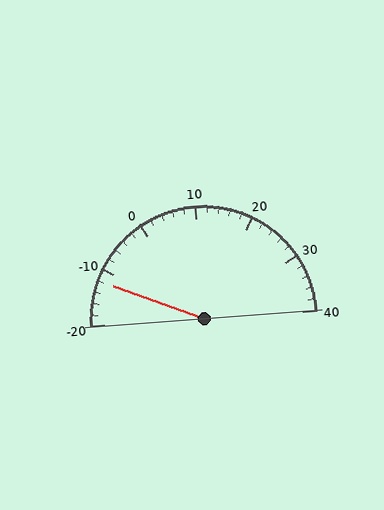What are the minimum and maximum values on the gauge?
The gauge ranges from -20 to 40.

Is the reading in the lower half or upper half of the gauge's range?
The reading is in the lower half of the range (-20 to 40).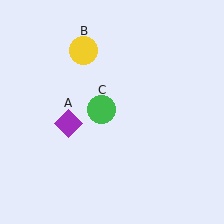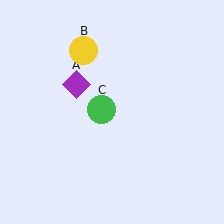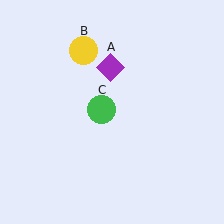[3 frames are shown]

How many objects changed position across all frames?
1 object changed position: purple diamond (object A).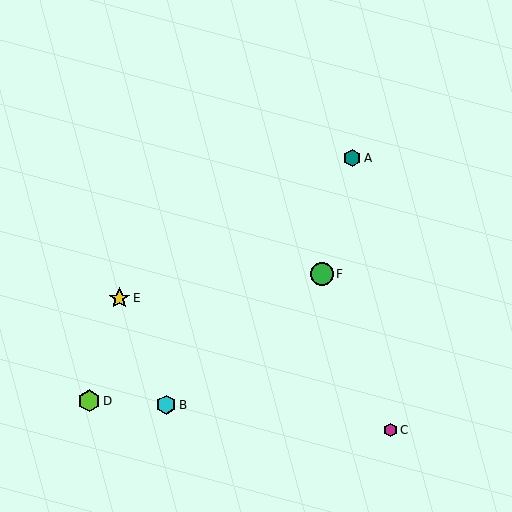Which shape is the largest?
The green circle (labeled F) is the largest.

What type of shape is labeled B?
Shape B is a cyan hexagon.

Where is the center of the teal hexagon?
The center of the teal hexagon is at (352, 158).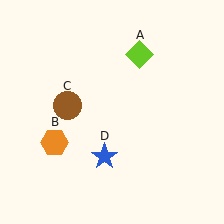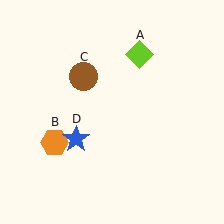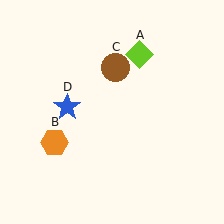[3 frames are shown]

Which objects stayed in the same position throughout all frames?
Lime diamond (object A) and orange hexagon (object B) remained stationary.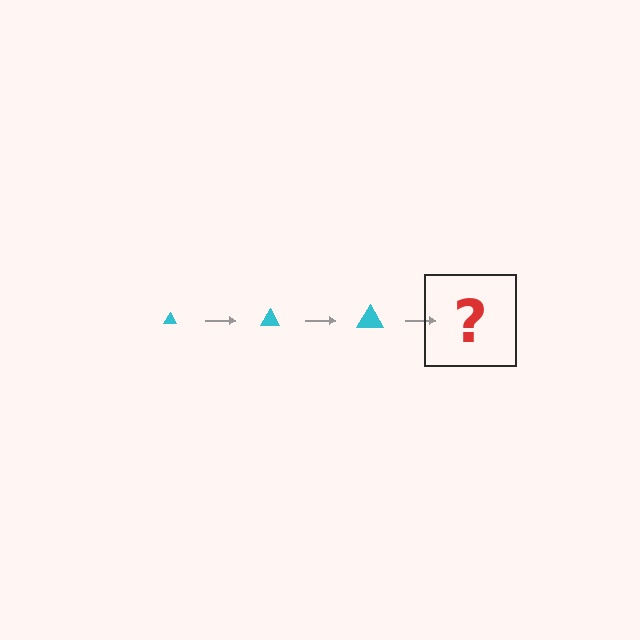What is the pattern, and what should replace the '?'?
The pattern is that the triangle gets progressively larger each step. The '?' should be a cyan triangle, larger than the previous one.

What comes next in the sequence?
The next element should be a cyan triangle, larger than the previous one.